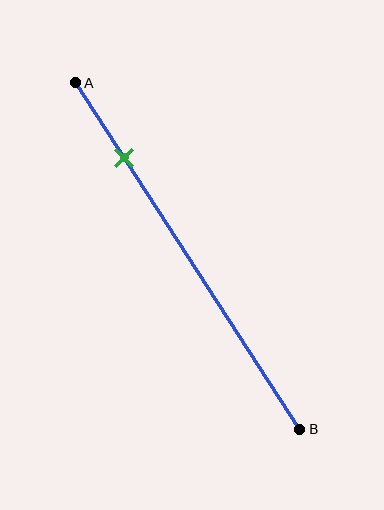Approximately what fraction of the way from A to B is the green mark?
The green mark is approximately 20% of the way from A to B.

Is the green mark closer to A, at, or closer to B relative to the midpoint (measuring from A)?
The green mark is closer to point A than the midpoint of segment AB.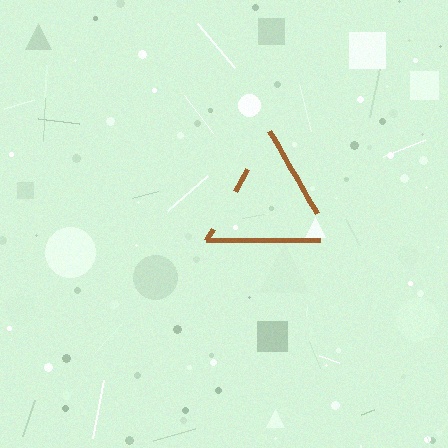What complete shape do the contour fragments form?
The contour fragments form a triangle.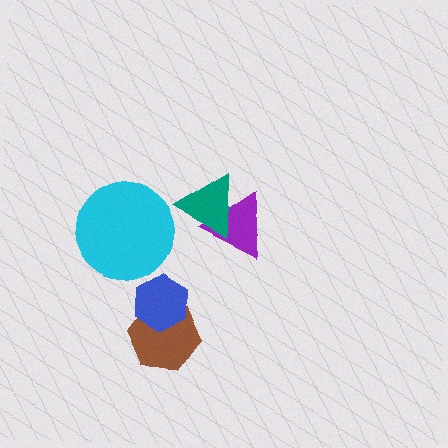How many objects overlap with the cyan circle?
0 objects overlap with the cyan circle.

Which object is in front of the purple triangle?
The teal triangle is in front of the purple triangle.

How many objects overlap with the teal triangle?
1 object overlaps with the teal triangle.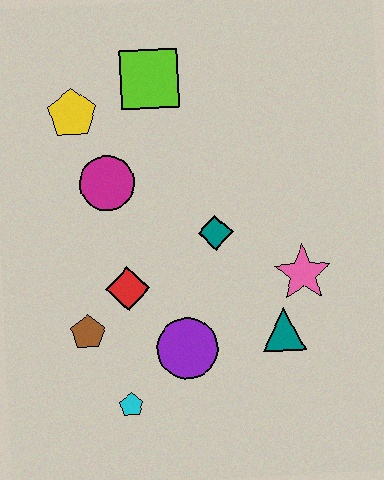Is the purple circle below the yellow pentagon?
Yes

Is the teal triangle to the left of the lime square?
No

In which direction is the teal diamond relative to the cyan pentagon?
The teal diamond is above the cyan pentagon.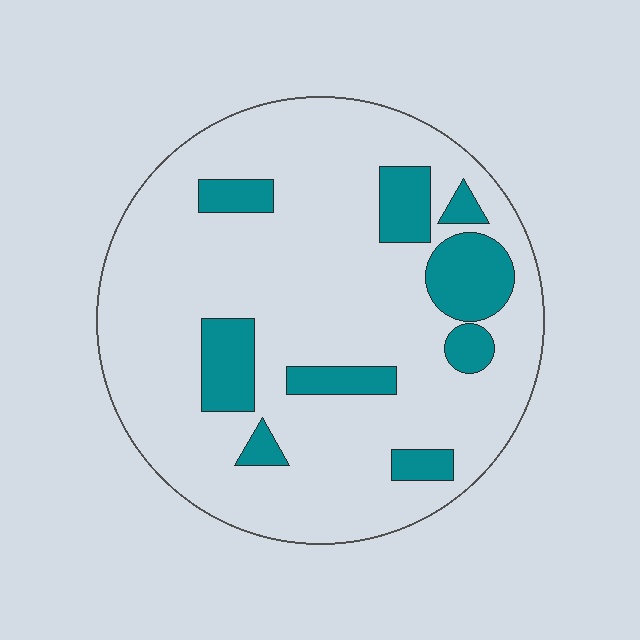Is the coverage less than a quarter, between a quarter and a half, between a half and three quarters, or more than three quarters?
Less than a quarter.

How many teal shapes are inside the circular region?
9.